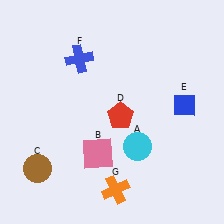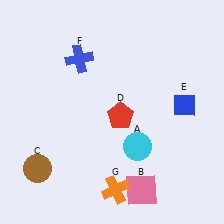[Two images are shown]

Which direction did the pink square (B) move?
The pink square (B) moved right.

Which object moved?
The pink square (B) moved right.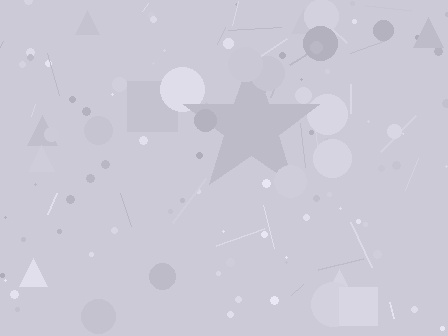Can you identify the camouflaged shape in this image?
The camouflaged shape is a star.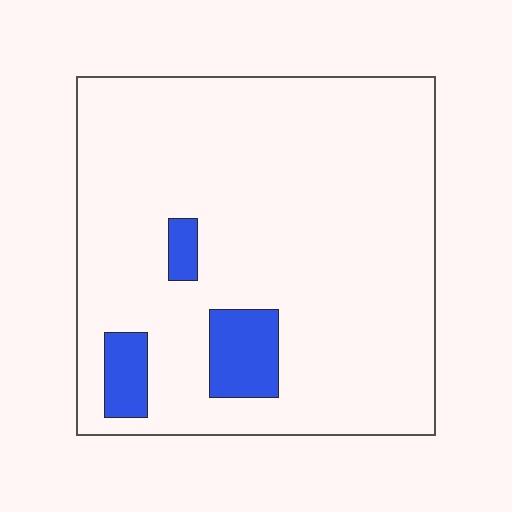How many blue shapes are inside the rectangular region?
3.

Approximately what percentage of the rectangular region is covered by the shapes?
Approximately 10%.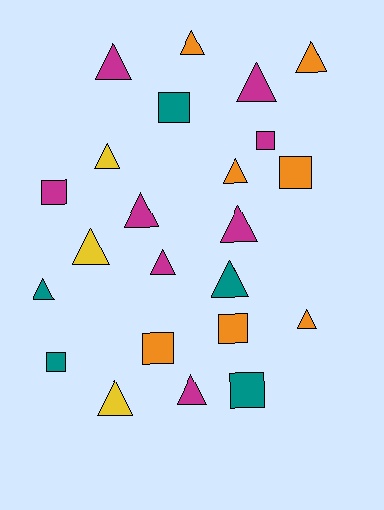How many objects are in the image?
There are 23 objects.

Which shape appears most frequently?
Triangle, with 15 objects.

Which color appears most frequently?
Magenta, with 8 objects.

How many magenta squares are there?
There are 2 magenta squares.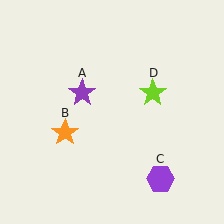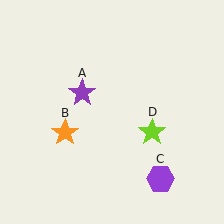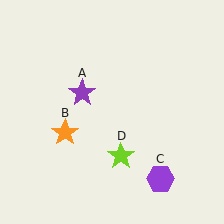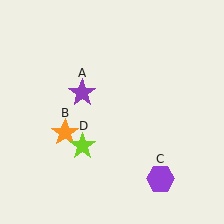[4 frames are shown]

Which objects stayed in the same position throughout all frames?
Purple star (object A) and orange star (object B) and purple hexagon (object C) remained stationary.